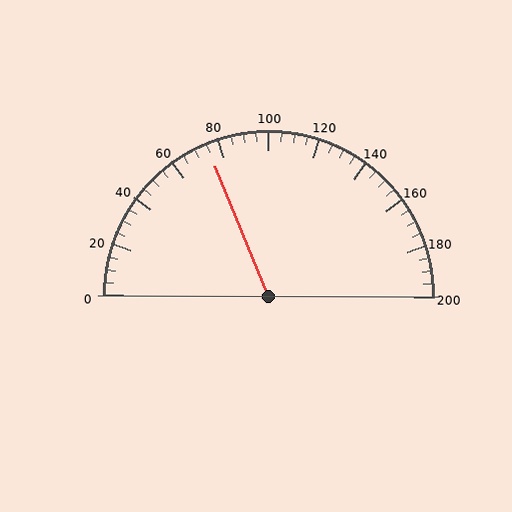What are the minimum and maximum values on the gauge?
The gauge ranges from 0 to 200.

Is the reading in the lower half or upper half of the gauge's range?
The reading is in the lower half of the range (0 to 200).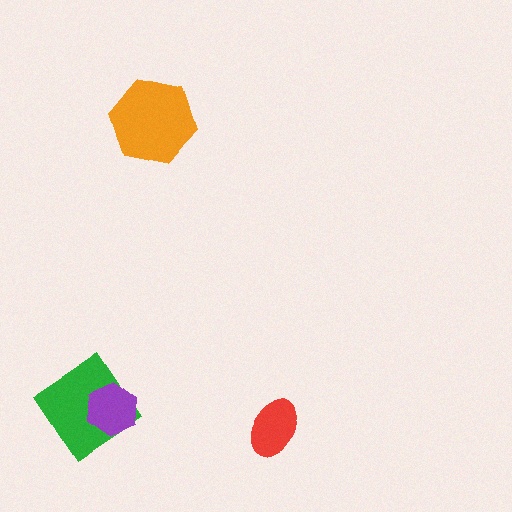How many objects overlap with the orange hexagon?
0 objects overlap with the orange hexagon.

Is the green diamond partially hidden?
Yes, it is partially covered by another shape.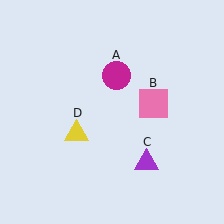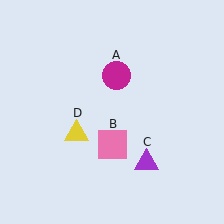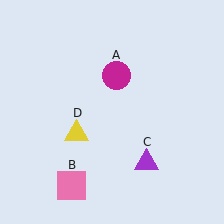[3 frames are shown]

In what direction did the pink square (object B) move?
The pink square (object B) moved down and to the left.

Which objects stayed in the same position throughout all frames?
Magenta circle (object A) and purple triangle (object C) and yellow triangle (object D) remained stationary.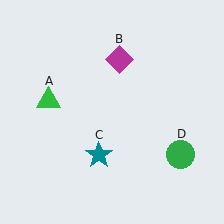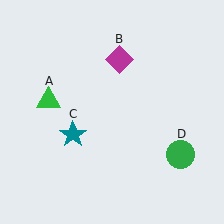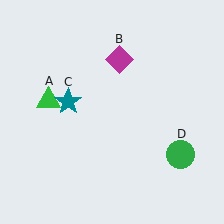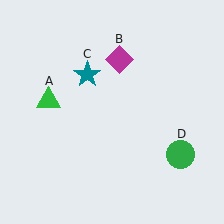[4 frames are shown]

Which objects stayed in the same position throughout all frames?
Green triangle (object A) and magenta diamond (object B) and green circle (object D) remained stationary.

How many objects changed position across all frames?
1 object changed position: teal star (object C).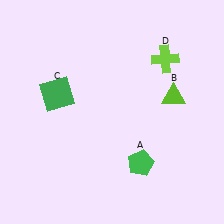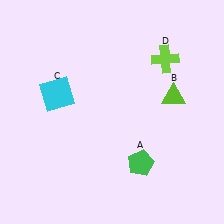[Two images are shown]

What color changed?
The square (C) changed from green in Image 1 to cyan in Image 2.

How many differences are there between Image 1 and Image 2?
There is 1 difference between the two images.